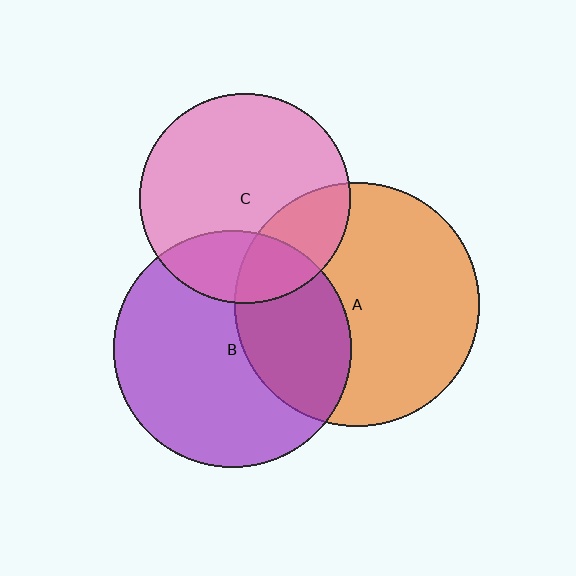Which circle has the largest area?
Circle A (orange).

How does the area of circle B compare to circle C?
Approximately 1.3 times.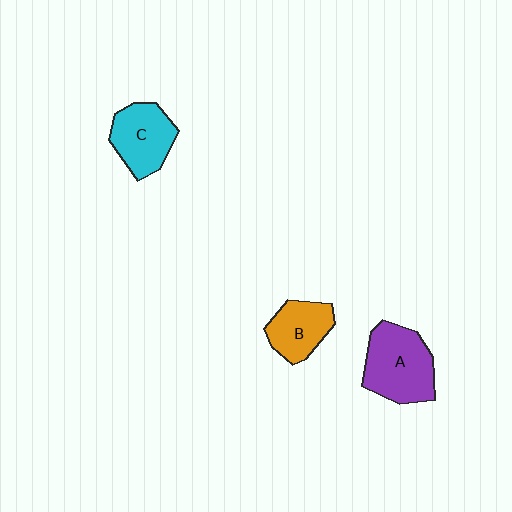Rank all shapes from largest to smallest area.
From largest to smallest: A (purple), C (cyan), B (orange).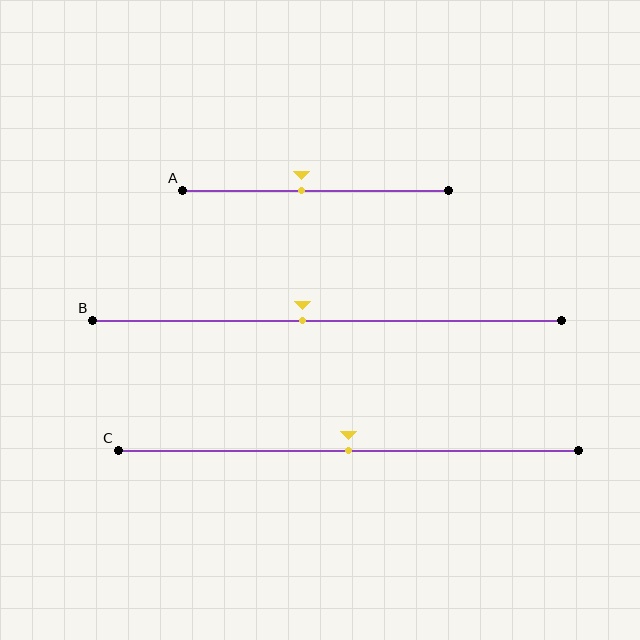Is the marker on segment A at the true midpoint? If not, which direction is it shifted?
No, the marker on segment A is shifted to the left by about 5% of the segment length.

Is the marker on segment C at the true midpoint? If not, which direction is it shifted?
Yes, the marker on segment C is at the true midpoint.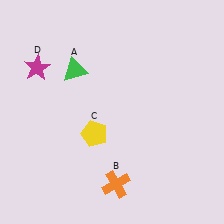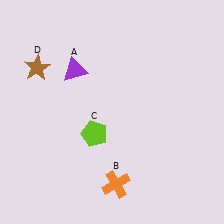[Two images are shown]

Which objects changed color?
A changed from green to purple. C changed from yellow to lime. D changed from magenta to brown.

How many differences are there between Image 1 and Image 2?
There are 3 differences between the two images.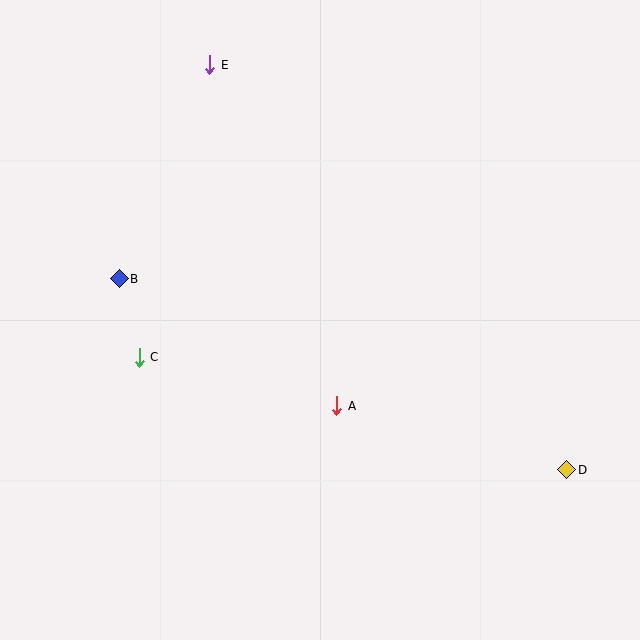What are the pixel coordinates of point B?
Point B is at (119, 279).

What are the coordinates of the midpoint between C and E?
The midpoint between C and E is at (174, 211).